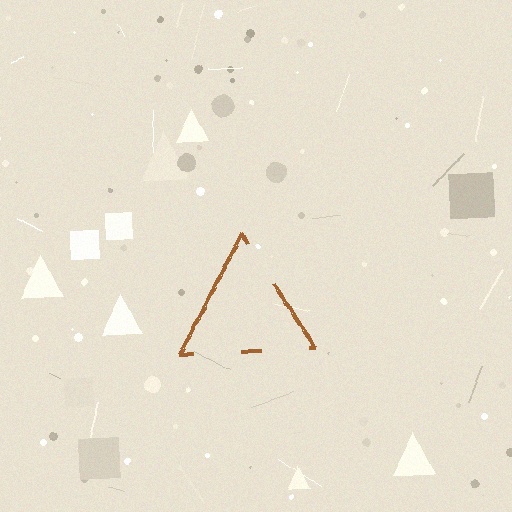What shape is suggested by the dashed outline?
The dashed outline suggests a triangle.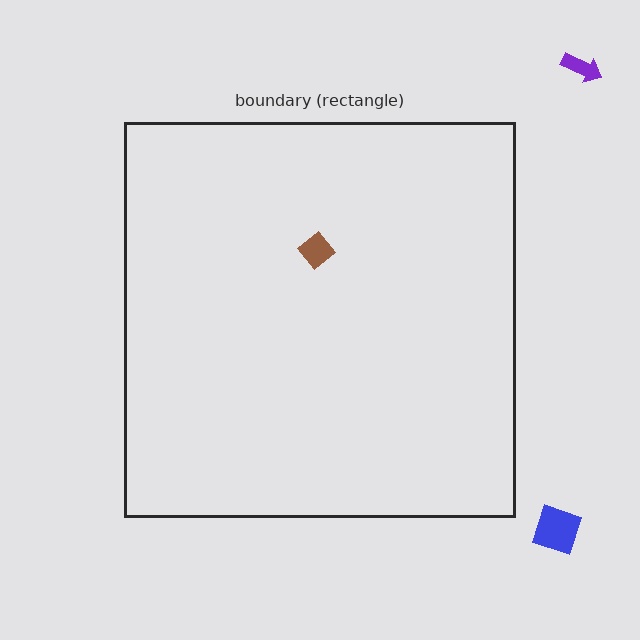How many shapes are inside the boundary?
1 inside, 2 outside.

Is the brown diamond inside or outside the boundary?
Inside.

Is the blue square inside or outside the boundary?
Outside.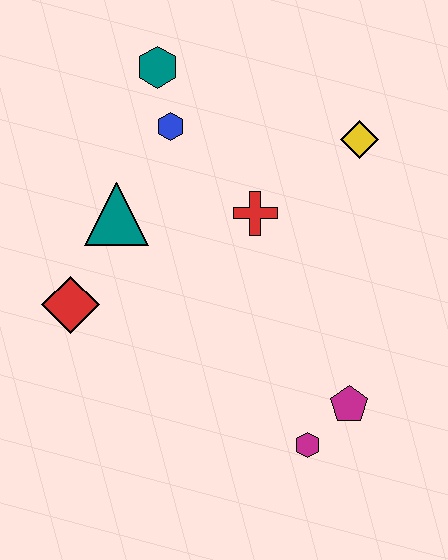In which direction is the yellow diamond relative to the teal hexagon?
The yellow diamond is to the right of the teal hexagon.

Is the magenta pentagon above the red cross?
No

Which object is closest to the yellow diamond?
The red cross is closest to the yellow diamond.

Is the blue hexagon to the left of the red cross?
Yes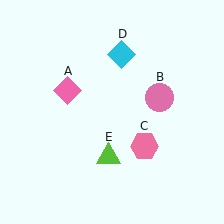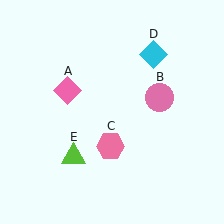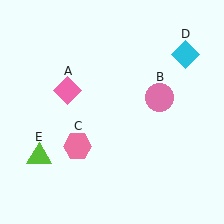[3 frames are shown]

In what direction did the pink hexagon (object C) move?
The pink hexagon (object C) moved left.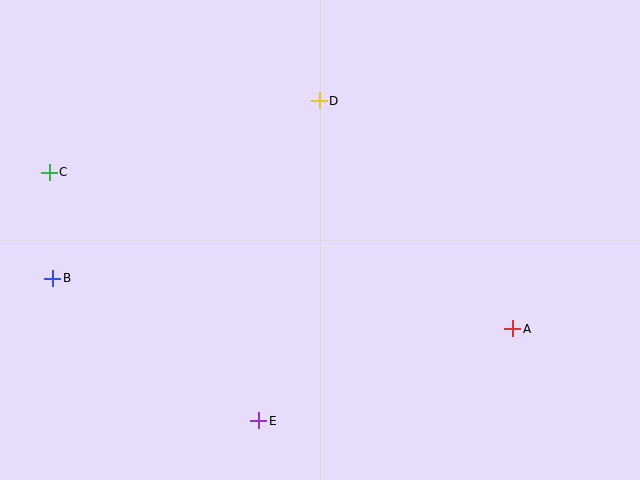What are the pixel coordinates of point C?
Point C is at (49, 172).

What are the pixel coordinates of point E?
Point E is at (259, 421).